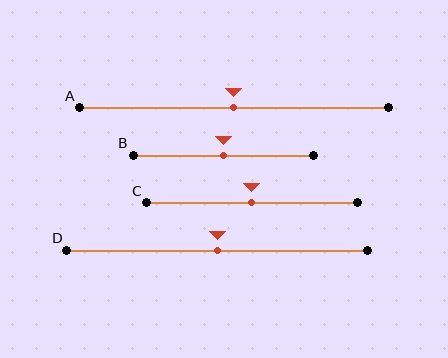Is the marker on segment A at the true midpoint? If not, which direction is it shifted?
Yes, the marker on segment A is at the true midpoint.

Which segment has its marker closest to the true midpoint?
Segment A has its marker closest to the true midpoint.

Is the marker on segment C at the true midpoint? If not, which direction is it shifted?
Yes, the marker on segment C is at the true midpoint.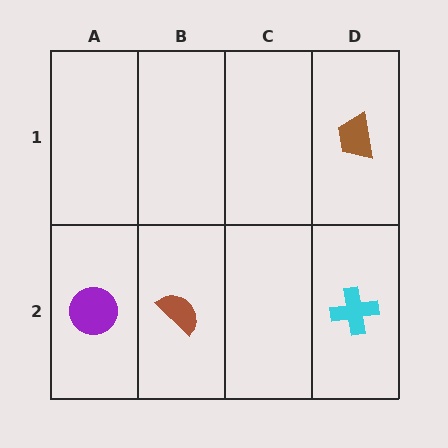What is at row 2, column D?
A cyan cross.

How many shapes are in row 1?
1 shape.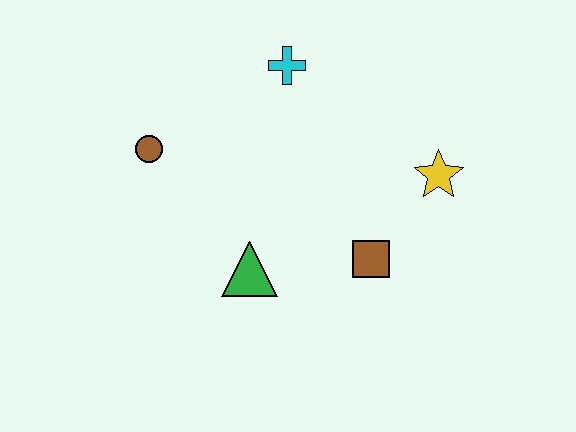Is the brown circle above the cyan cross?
No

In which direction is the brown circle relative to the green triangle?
The brown circle is above the green triangle.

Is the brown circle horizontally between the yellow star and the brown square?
No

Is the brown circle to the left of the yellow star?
Yes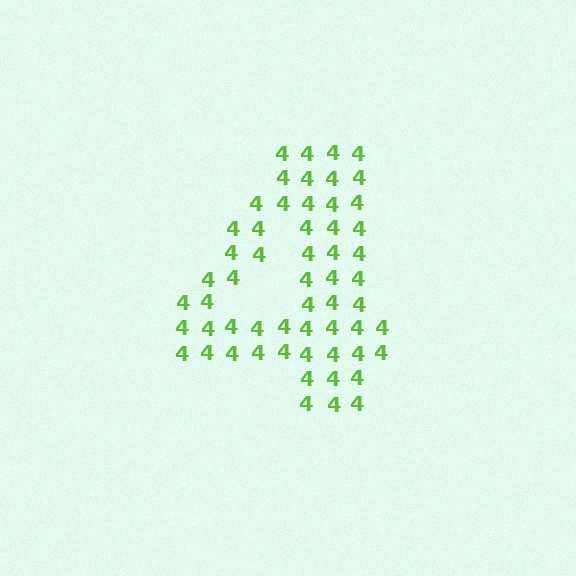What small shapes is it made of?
It is made of small digit 4's.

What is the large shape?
The large shape is the digit 4.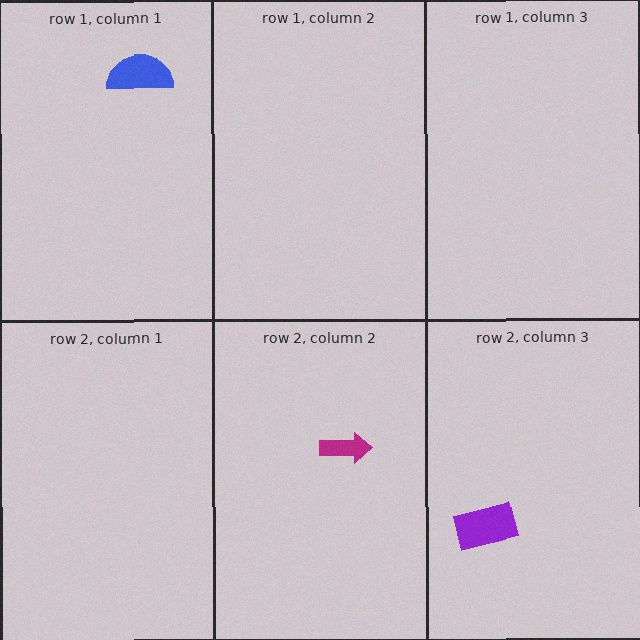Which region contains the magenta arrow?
The row 2, column 2 region.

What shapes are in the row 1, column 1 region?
The blue semicircle.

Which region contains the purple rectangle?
The row 2, column 3 region.